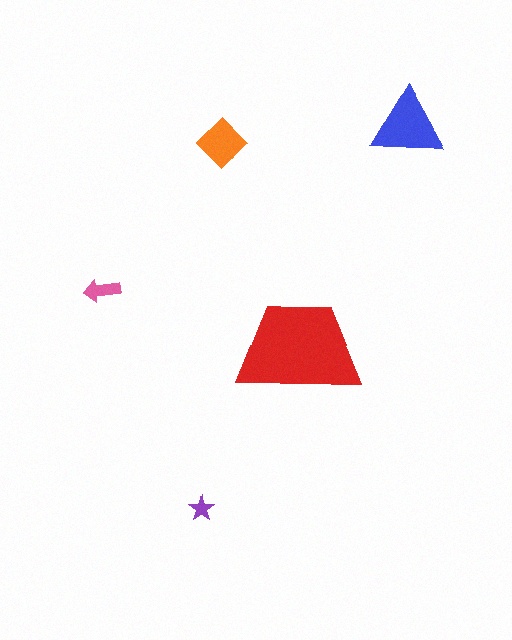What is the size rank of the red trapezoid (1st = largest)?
1st.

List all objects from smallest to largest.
The purple star, the pink arrow, the orange diamond, the blue triangle, the red trapezoid.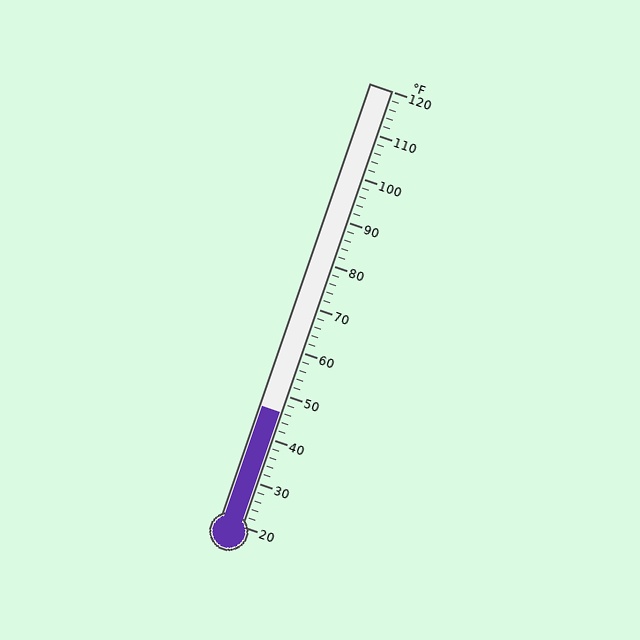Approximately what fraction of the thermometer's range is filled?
The thermometer is filled to approximately 25% of its range.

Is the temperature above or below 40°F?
The temperature is above 40°F.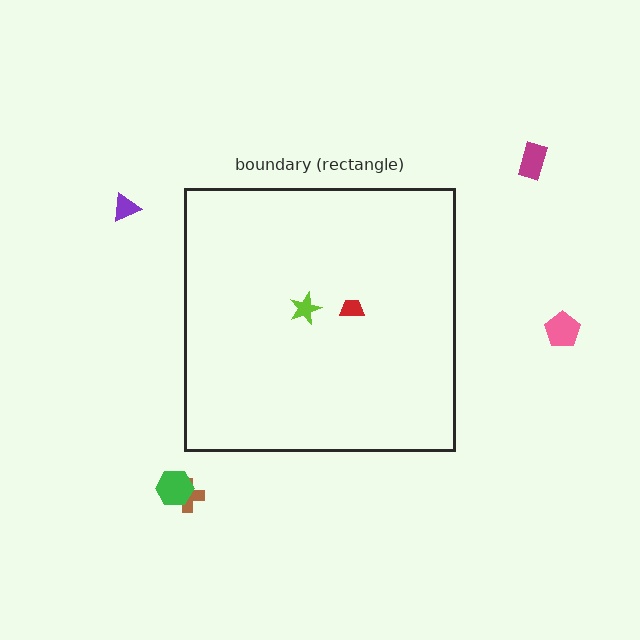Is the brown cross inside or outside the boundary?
Outside.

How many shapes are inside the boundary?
2 inside, 5 outside.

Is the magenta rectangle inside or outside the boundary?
Outside.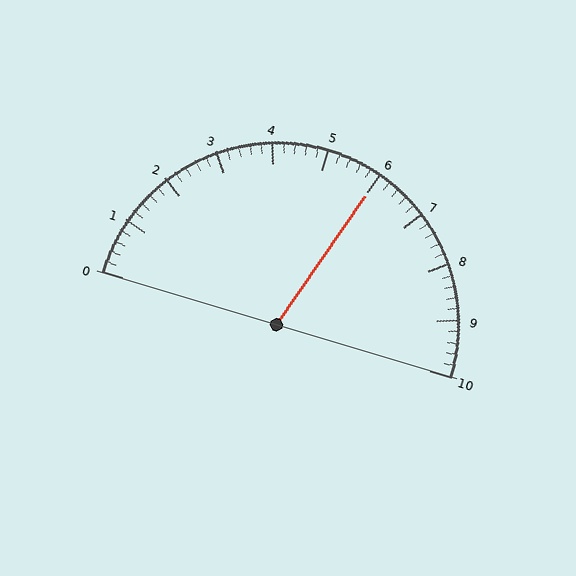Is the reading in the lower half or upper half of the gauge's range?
The reading is in the upper half of the range (0 to 10).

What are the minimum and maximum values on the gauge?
The gauge ranges from 0 to 10.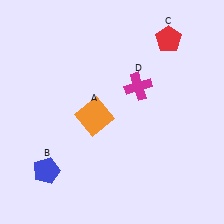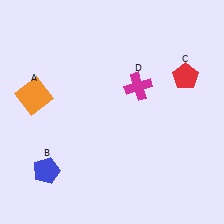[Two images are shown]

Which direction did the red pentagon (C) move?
The red pentagon (C) moved down.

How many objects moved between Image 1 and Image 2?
2 objects moved between the two images.